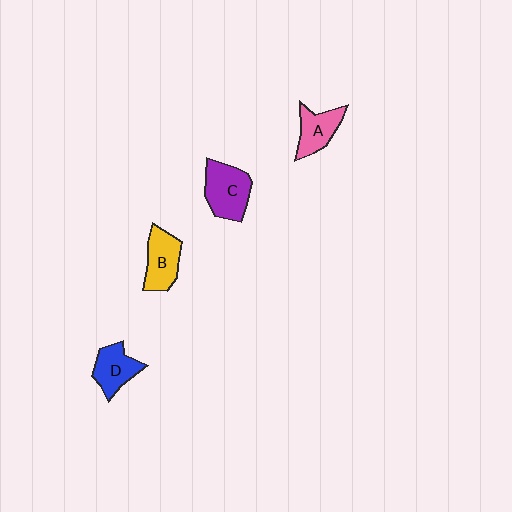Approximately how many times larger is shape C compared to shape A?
Approximately 1.4 times.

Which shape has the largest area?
Shape C (purple).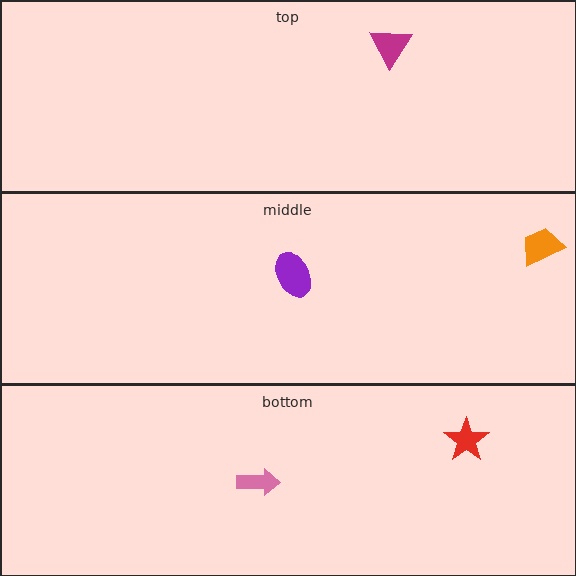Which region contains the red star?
The bottom region.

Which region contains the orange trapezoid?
The middle region.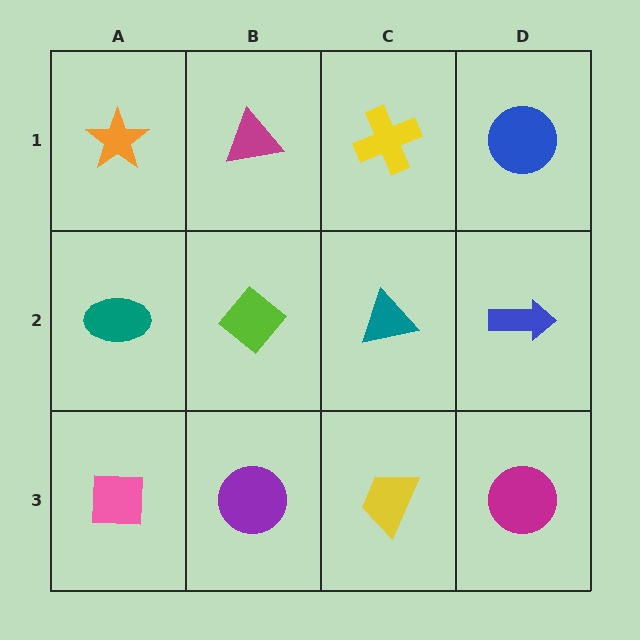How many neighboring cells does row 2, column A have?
3.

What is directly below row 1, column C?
A teal triangle.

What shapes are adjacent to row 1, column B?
A lime diamond (row 2, column B), an orange star (row 1, column A), a yellow cross (row 1, column C).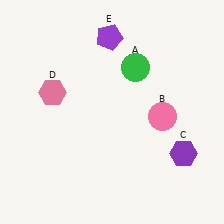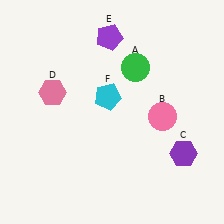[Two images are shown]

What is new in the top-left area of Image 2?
A cyan pentagon (F) was added in the top-left area of Image 2.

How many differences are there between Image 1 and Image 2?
There is 1 difference between the two images.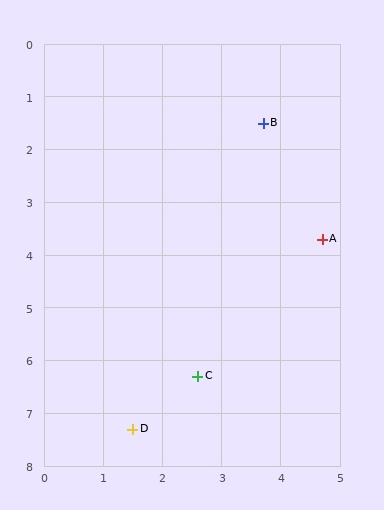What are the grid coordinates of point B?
Point B is at approximately (3.7, 1.5).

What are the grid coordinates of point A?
Point A is at approximately (4.7, 3.7).